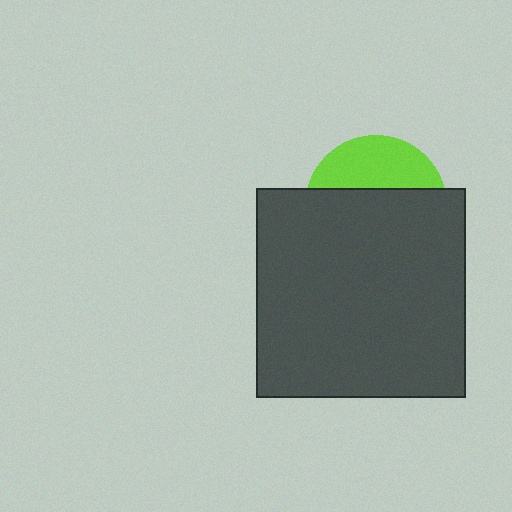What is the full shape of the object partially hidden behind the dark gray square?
The partially hidden object is a lime circle.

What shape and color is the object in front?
The object in front is a dark gray square.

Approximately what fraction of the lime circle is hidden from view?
Roughly 66% of the lime circle is hidden behind the dark gray square.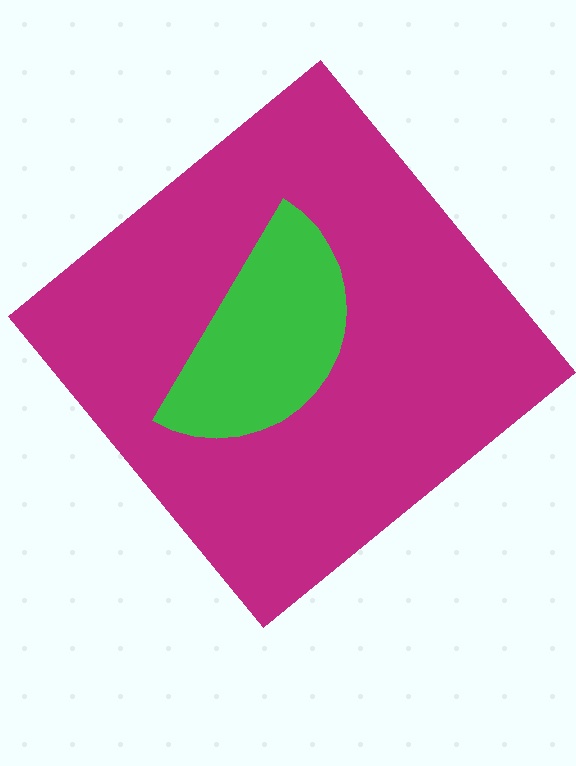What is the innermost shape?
The green semicircle.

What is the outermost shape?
The magenta diamond.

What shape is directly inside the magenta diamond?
The green semicircle.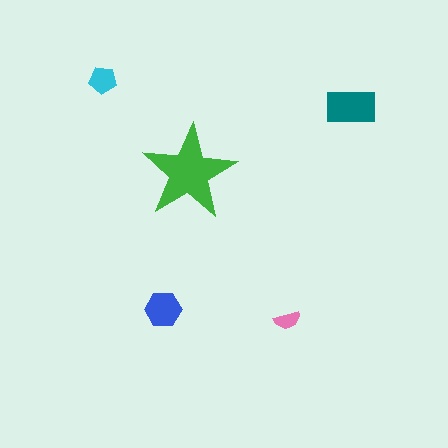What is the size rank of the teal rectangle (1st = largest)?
2nd.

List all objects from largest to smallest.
The green star, the teal rectangle, the blue hexagon, the cyan pentagon, the pink semicircle.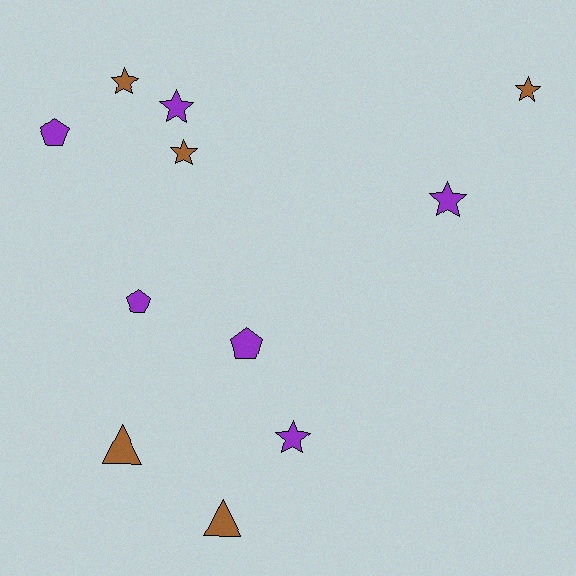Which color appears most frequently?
Purple, with 6 objects.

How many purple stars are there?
There are 3 purple stars.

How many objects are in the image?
There are 11 objects.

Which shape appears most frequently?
Star, with 6 objects.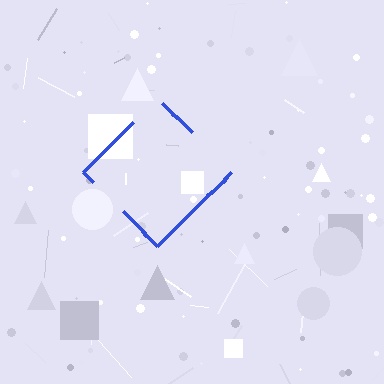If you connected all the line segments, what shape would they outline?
They would outline a diamond.